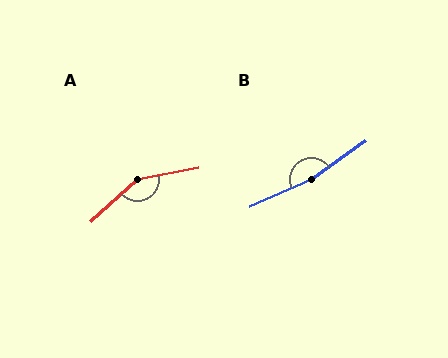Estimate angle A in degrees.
Approximately 148 degrees.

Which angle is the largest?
B, at approximately 168 degrees.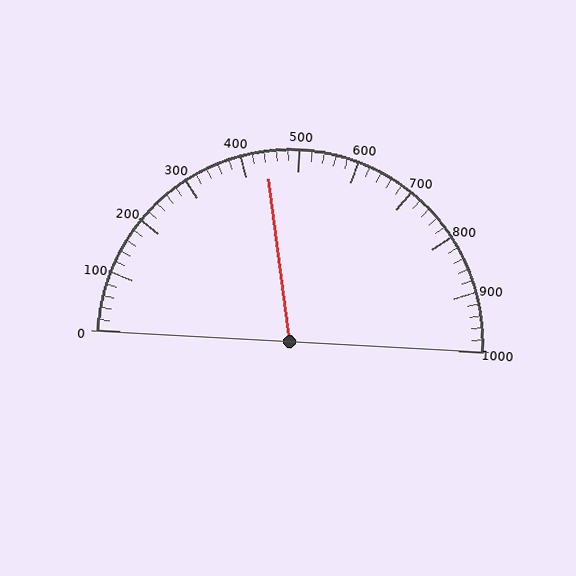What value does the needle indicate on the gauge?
The needle indicates approximately 440.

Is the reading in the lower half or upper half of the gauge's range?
The reading is in the lower half of the range (0 to 1000).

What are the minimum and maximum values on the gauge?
The gauge ranges from 0 to 1000.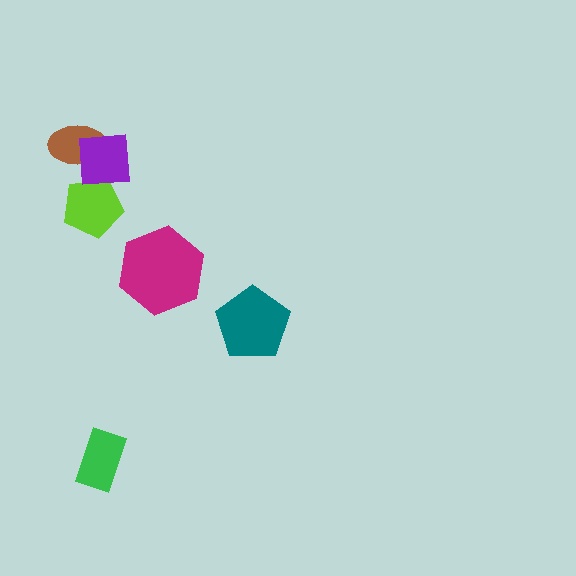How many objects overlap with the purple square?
2 objects overlap with the purple square.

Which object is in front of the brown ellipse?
The purple square is in front of the brown ellipse.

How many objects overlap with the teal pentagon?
0 objects overlap with the teal pentagon.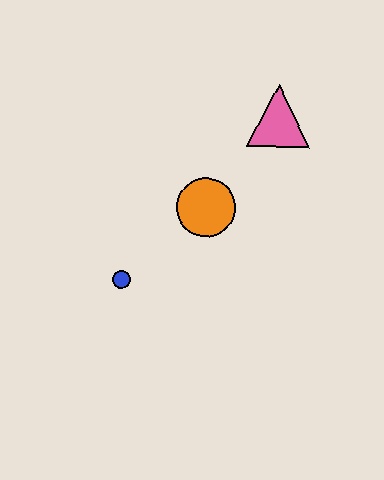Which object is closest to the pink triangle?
The orange circle is closest to the pink triangle.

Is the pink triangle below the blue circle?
No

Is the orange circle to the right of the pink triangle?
No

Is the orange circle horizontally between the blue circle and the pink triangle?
Yes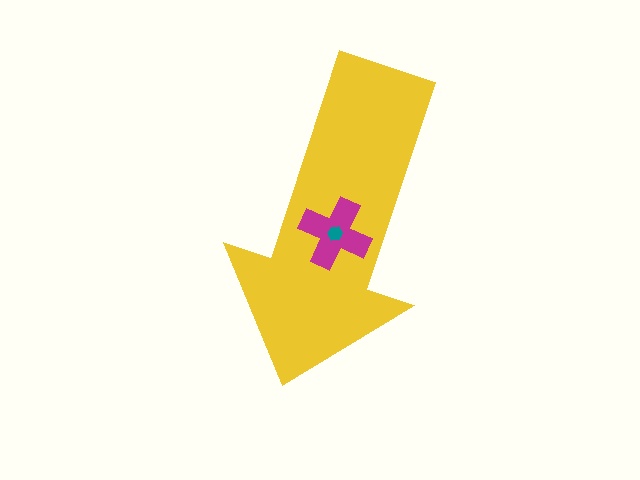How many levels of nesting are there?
3.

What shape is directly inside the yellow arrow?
The magenta cross.